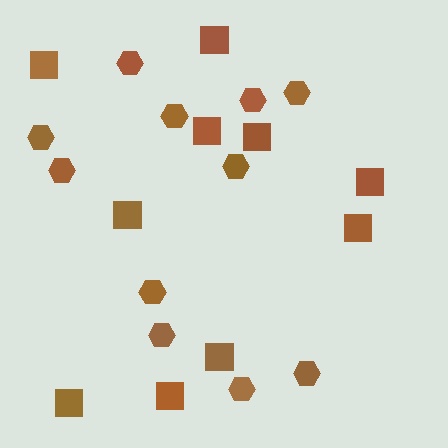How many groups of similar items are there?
There are 2 groups: one group of hexagons (11) and one group of squares (10).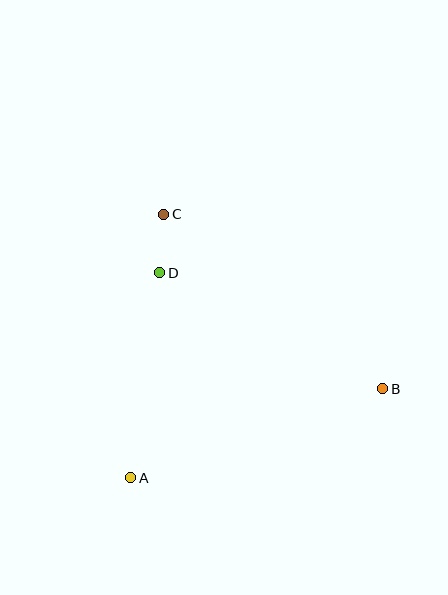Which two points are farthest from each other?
Points B and C are farthest from each other.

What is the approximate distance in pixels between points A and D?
The distance between A and D is approximately 207 pixels.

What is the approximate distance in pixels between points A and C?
The distance between A and C is approximately 266 pixels.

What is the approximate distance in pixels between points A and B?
The distance between A and B is approximately 267 pixels.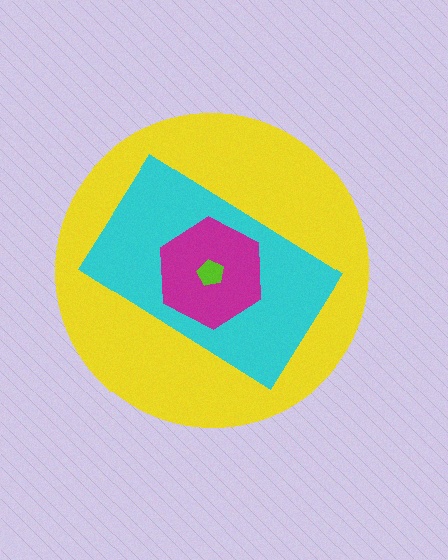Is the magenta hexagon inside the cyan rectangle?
Yes.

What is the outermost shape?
The yellow circle.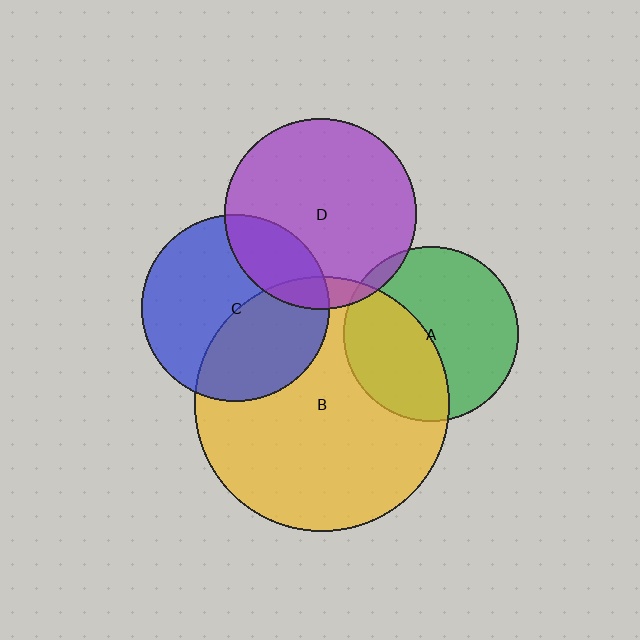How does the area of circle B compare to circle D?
Approximately 1.8 times.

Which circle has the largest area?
Circle B (yellow).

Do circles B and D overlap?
Yes.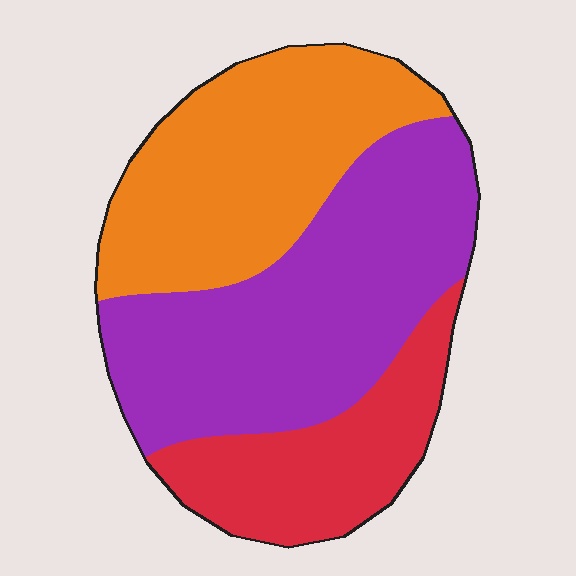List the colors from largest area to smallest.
From largest to smallest: purple, orange, red.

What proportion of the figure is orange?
Orange takes up about one third (1/3) of the figure.